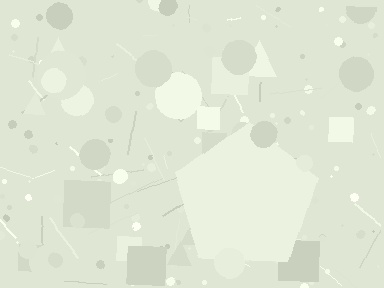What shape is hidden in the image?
A pentagon is hidden in the image.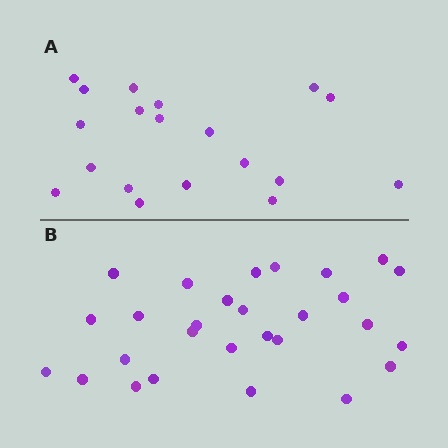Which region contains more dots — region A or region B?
Region B (the bottom region) has more dots.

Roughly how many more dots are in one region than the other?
Region B has roughly 8 or so more dots than region A.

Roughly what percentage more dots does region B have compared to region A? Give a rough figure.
About 45% more.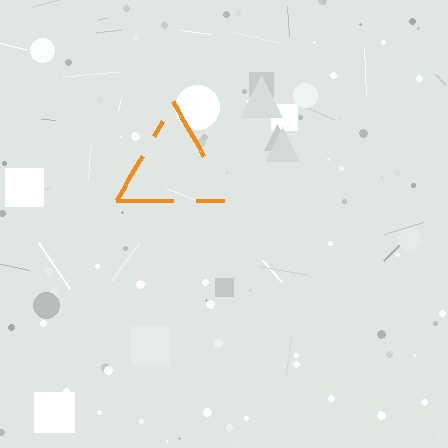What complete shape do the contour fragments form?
The contour fragments form a triangle.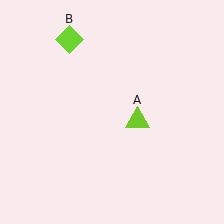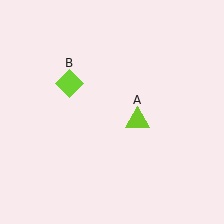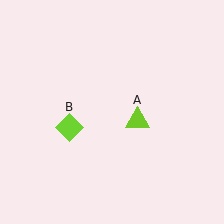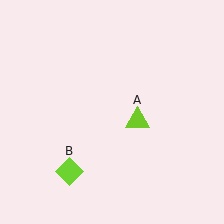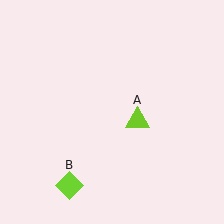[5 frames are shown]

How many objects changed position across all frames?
1 object changed position: lime diamond (object B).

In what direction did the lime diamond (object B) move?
The lime diamond (object B) moved down.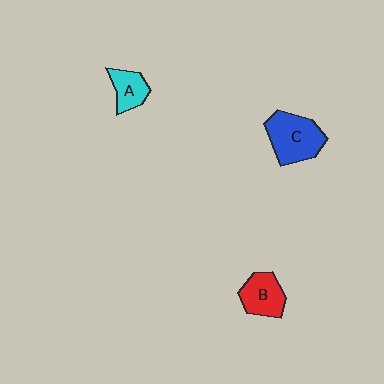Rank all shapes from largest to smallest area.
From largest to smallest: C (blue), B (red), A (cyan).